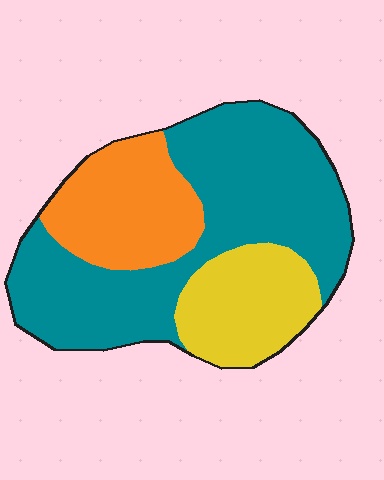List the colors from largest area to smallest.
From largest to smallest: teal, orange, yellow.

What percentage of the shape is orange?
Orange takes up less than a quarter of the shape.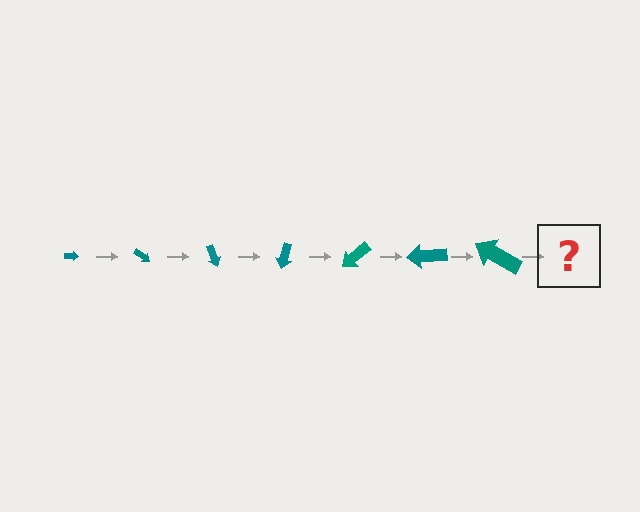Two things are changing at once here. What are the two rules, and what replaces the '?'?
The two rules are that the arrow grows larger each step and it rotates 35 degrees each step. The '?' should be an arrow, larger than the previous one and rotated 245 degrees from the start.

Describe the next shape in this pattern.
It should be an arrow, larger than the previous one and rotated 245 degrees from the start.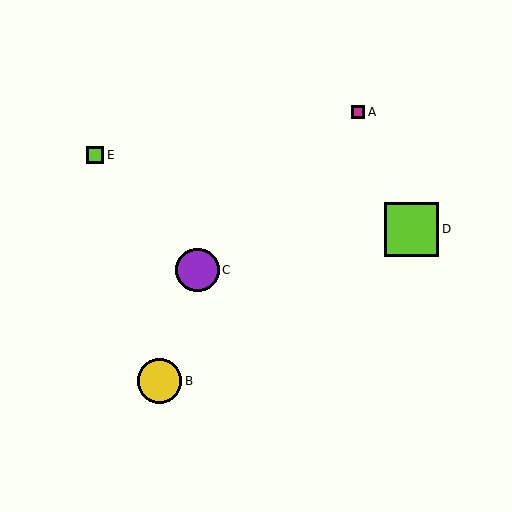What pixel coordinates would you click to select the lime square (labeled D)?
Click at (412, 229) to select the lime square D.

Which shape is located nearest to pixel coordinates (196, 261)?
The purple circle (labeled C) at (197, 270) is nearest to that location.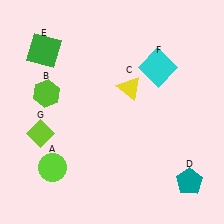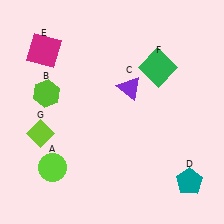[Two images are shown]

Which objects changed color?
C changed from yellow to purple. E changed from green to magenta. F changed from cyan to green.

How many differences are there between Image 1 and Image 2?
There are 3 differences between the two images.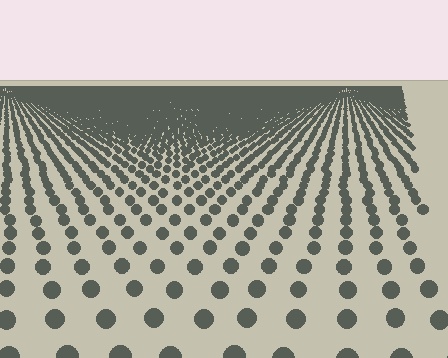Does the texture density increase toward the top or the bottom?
Density increases toward the top.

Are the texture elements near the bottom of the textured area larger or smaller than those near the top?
Larger. Near the bottom, elements are closer to the viewer and appear at a bigger on-screen size.